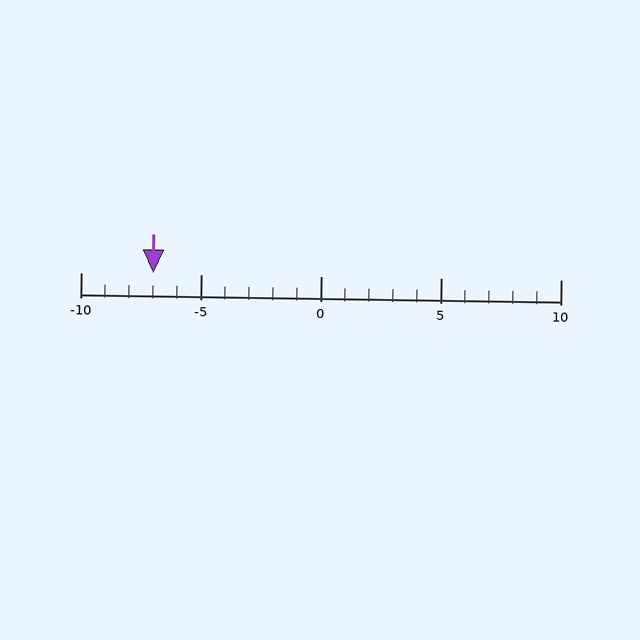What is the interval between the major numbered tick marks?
The major tick marks are spaced 5 units apart.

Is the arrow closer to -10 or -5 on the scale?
The arrow is closer to -5.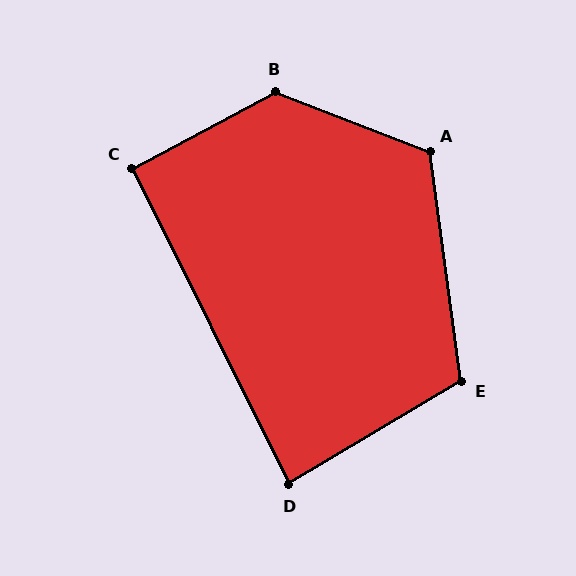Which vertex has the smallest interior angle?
D, at approximately 85 degrees.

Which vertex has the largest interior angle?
B, at approximately 131 degrees.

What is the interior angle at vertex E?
Approximately 113 degrees (obtuse).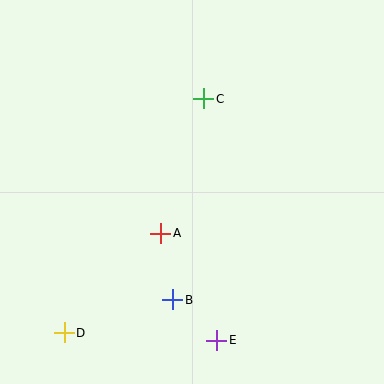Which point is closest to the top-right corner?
Point C is closest to the top-right corner.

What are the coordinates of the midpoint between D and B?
The midpoint between D and B is at (118, 316).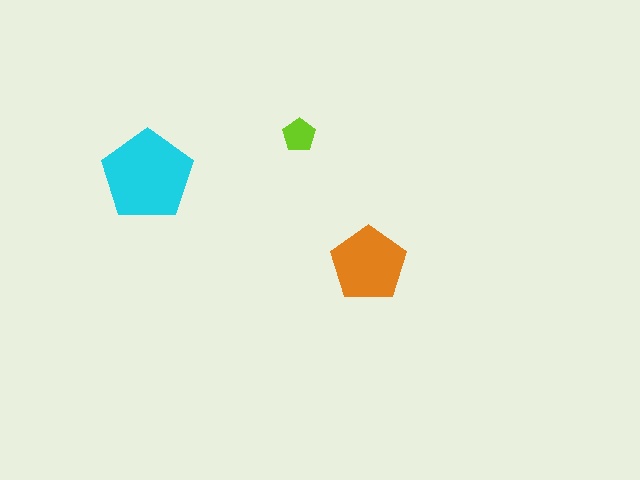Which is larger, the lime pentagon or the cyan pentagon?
The cyan one.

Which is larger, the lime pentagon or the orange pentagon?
The orange one.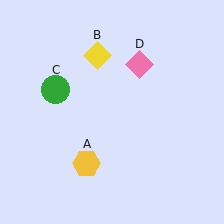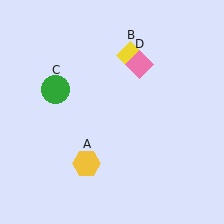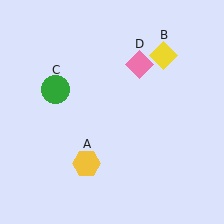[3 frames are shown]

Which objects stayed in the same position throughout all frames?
Yellow hexagon (object A) and green circle (object C) and pink diamond (object D) remained stationary.